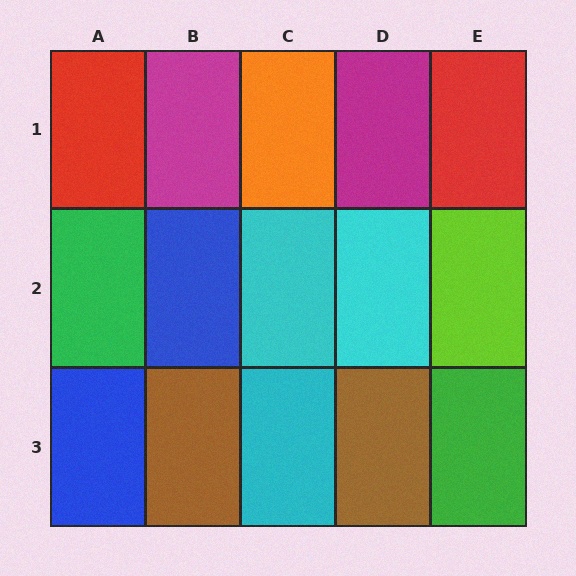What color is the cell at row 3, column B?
Brown.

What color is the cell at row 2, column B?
Blue.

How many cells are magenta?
2 cells are magenta.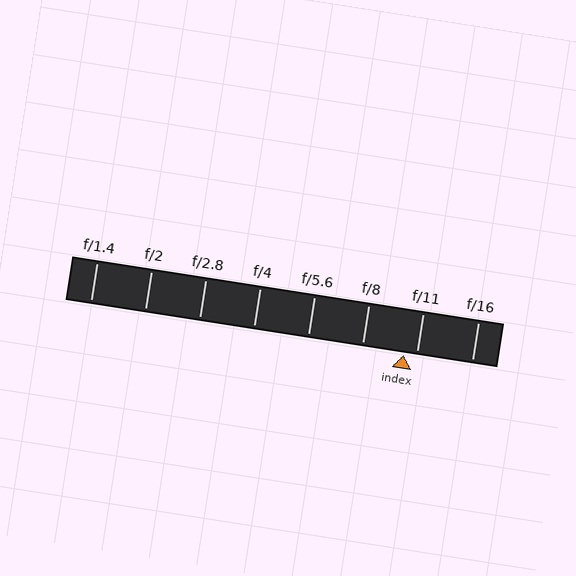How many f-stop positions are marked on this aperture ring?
There are 8 f-stop positions marked.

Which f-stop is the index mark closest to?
The index mark is closest to f/11.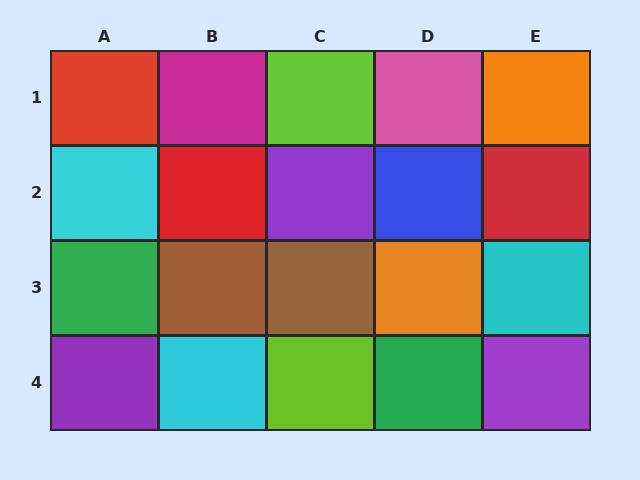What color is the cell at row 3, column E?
Cyan.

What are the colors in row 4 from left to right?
Purple, cyan, lime, green, purple.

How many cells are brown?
2 cells are brown.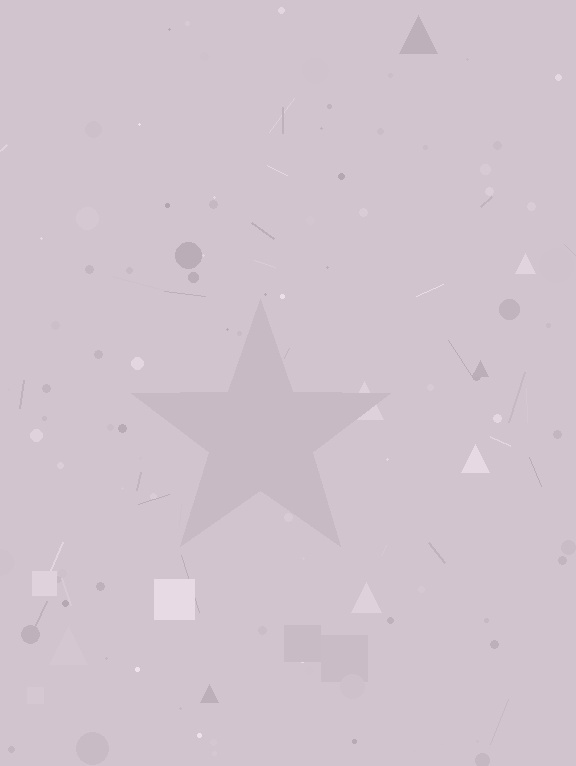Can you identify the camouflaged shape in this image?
The camouflaged shape is a star.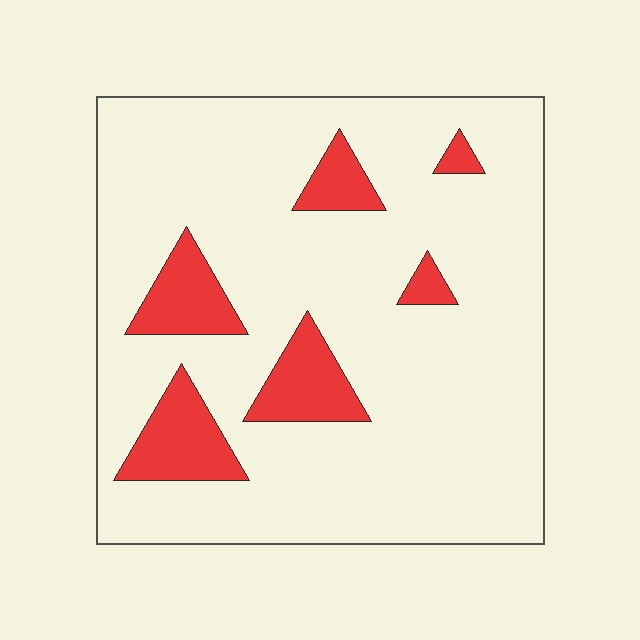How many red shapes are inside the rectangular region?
6.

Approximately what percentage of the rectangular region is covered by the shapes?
Approximately 15%.